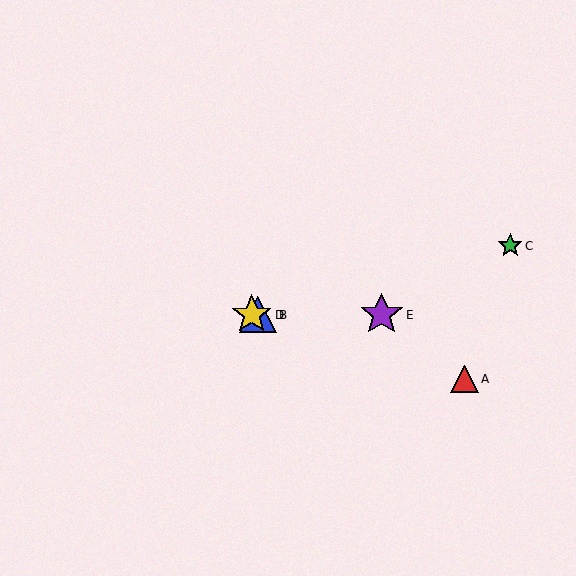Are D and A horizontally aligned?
No, D is at y≈315 and A is at y≈379.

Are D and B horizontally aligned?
Yes, both are at y≈315.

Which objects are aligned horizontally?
Objects B, D, E are aligned horizontally.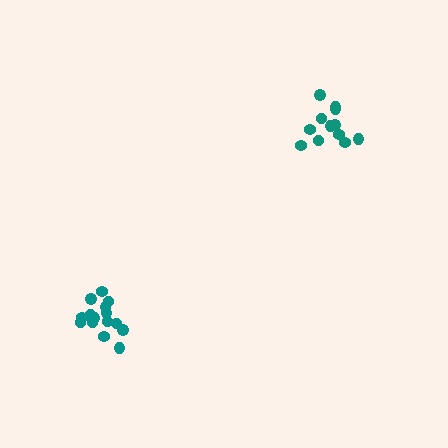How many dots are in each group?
Group 1: 16 dots, Group 2: 12 dots (28 total).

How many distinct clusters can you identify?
There are 2 distinct clusters.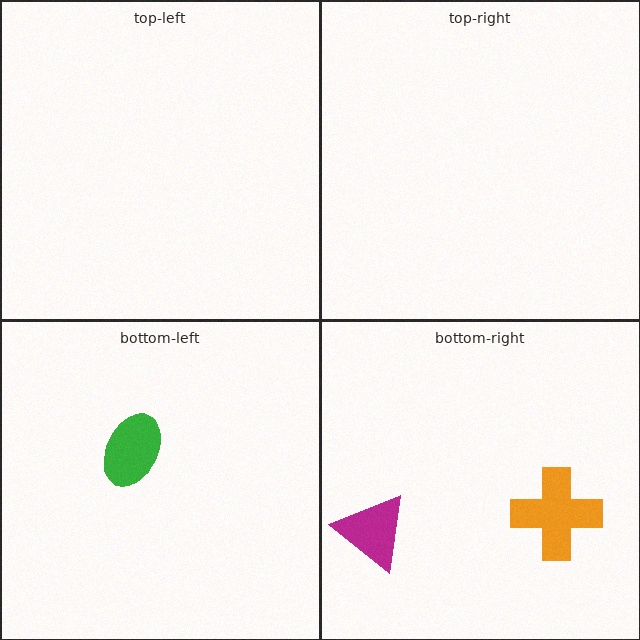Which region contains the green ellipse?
The bottom-left region.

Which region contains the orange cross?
The bottom-right region.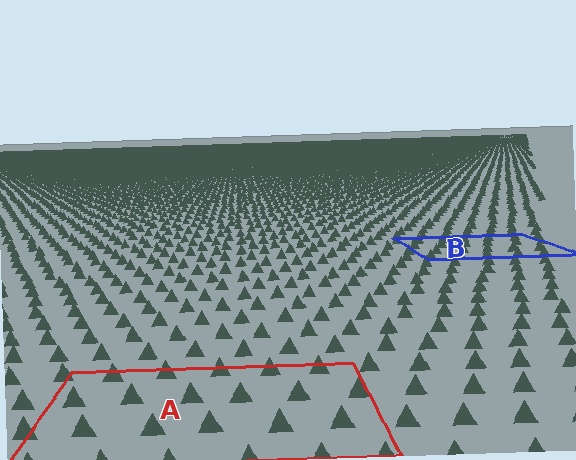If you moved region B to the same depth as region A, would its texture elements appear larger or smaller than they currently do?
They would appear larger. At a closer depth, the same texture elements are projected at a bigger on-screen size.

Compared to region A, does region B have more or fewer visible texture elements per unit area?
Region B has more texture elements per unit area — they are packed more densely because it is farther away.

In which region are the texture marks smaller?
The texture marks are smaller in region B, because it is farther away.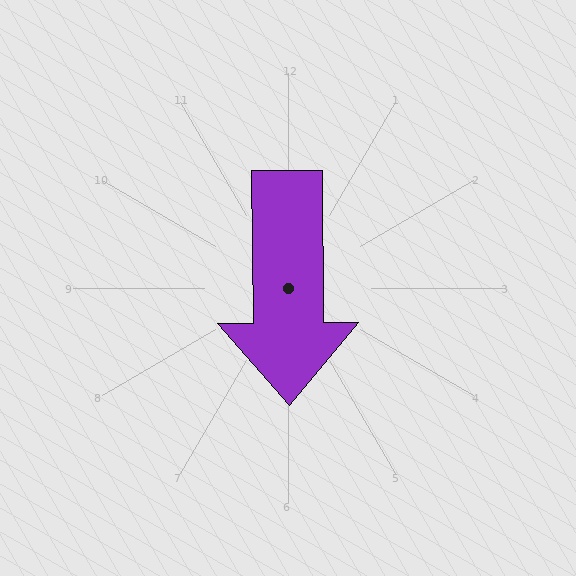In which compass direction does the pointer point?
South.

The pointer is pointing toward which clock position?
Roughly 6 o'clock.